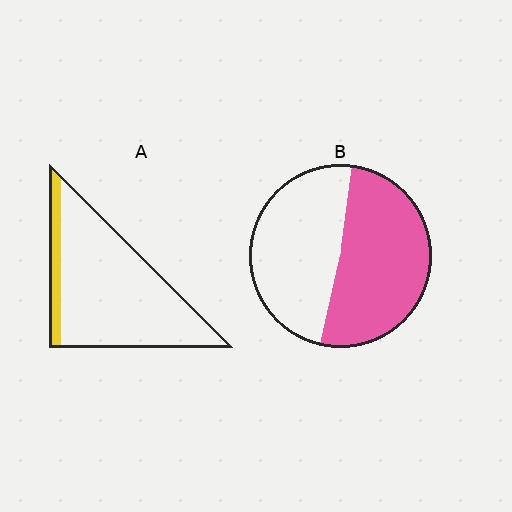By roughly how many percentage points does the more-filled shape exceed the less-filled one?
By roughly 40 percentage points (B over A).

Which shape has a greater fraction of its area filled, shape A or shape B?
Shape B.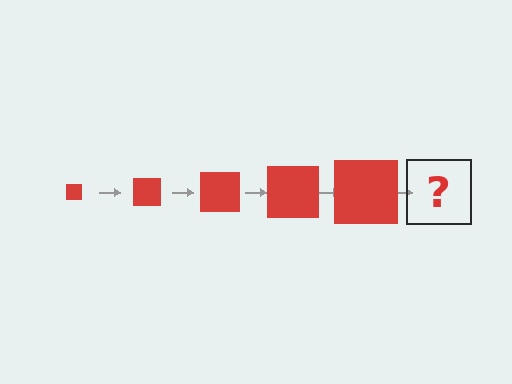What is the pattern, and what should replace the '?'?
The pattern is that the square gets progressively larger each step. The '?' should be a red square, larger than the previous one.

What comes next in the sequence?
The next element should be a red square, larger than the previous one.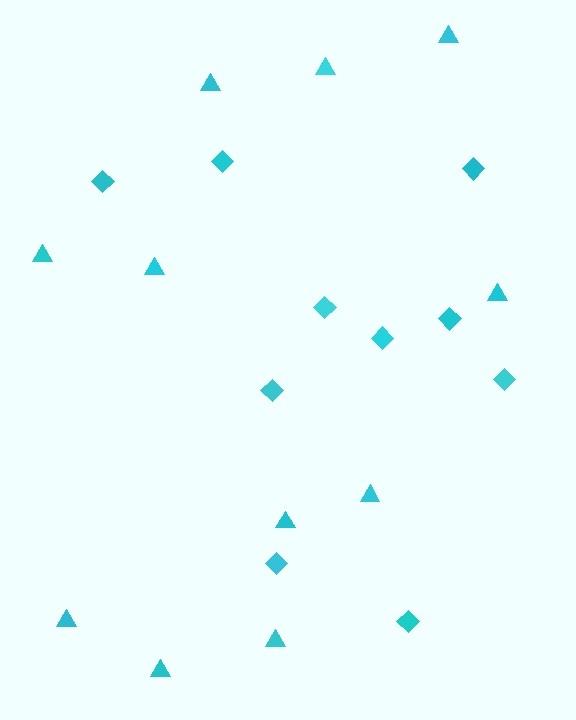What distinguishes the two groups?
There are 2 groups: one group of diamonds (10) and one group of triangles (11).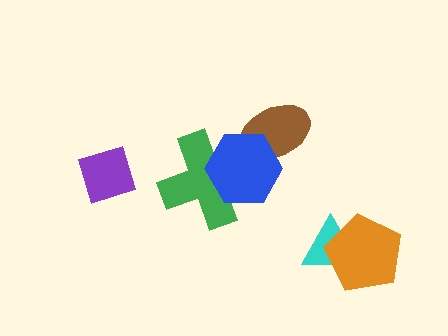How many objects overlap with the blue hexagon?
2 objects overlap with the blue hexagon.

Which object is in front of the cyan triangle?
The orange pentagon is in front of the cyan triangle.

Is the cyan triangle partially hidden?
Yes, it is partially covered by another shape.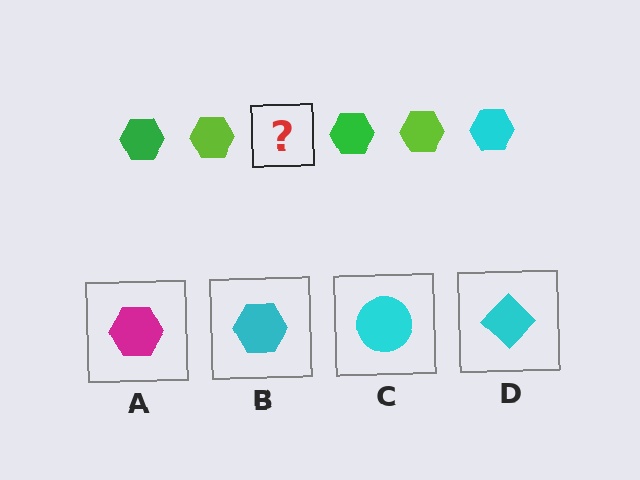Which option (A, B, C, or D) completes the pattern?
B.